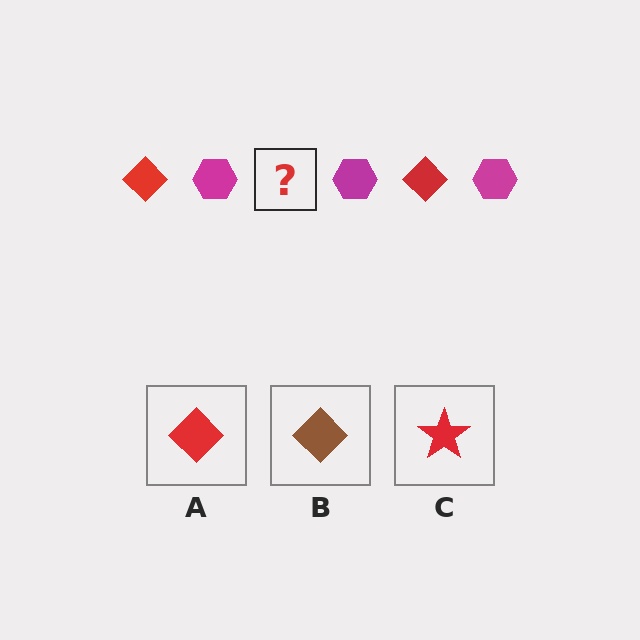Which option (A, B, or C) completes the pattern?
A.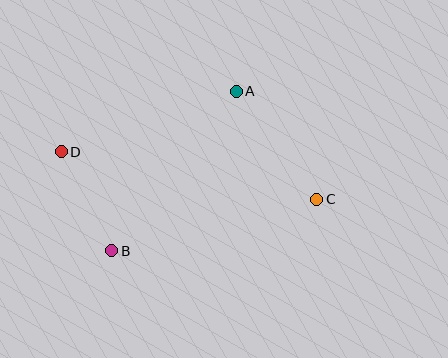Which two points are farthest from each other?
Points C and D are farthest from each other.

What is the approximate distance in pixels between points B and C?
The distance between B and C is approximately 212 pixels.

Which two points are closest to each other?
Points B and D are closest to each other.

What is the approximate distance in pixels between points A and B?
The distance between A and B is approximately 202 pixels.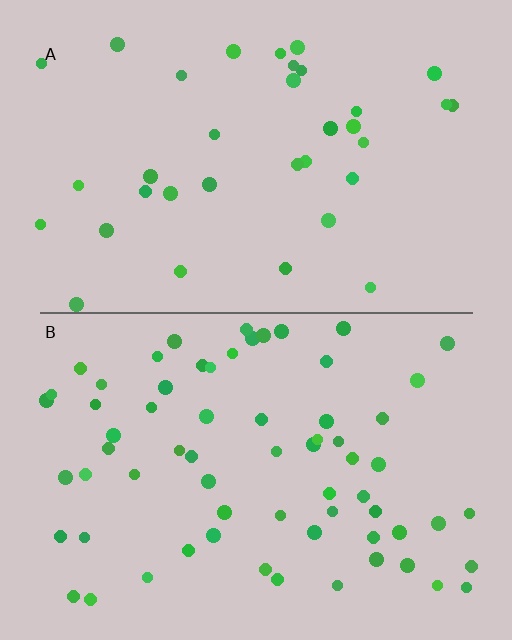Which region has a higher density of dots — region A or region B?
B (the bottom).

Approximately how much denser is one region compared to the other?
Approximately 1.9× — region B over region A.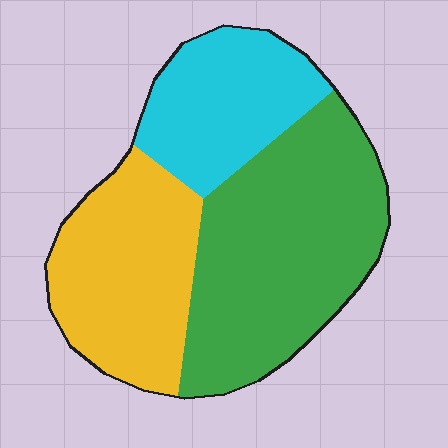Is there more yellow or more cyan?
Yellow.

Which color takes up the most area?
Green, at roughly 45%.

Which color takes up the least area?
Cyan, at roughly 25%.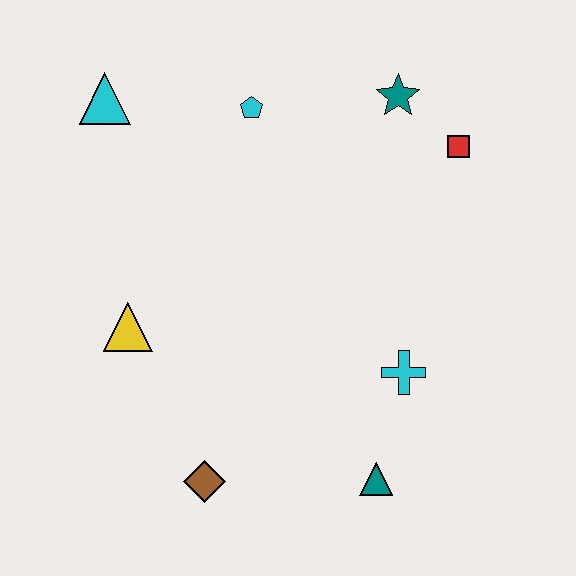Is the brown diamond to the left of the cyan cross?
Yes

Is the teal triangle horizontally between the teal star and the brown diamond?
Yes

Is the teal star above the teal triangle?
Yes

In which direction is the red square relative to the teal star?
The red square is to the right of the teal star.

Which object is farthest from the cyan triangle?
The teal triangle is farthest from the cyan triangle.